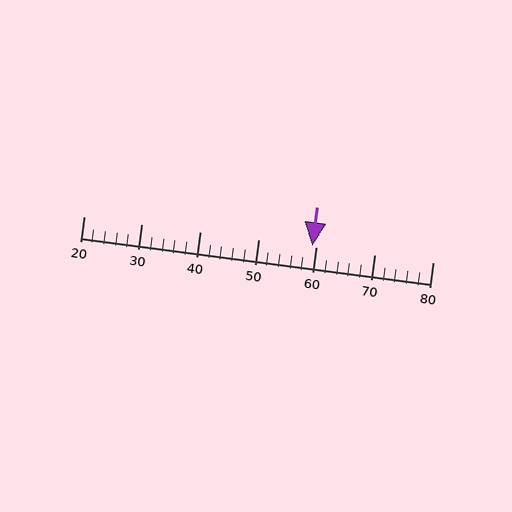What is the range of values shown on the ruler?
The ruler shows values from 20 to 80.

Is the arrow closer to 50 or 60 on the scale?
The arrow is closer to 60.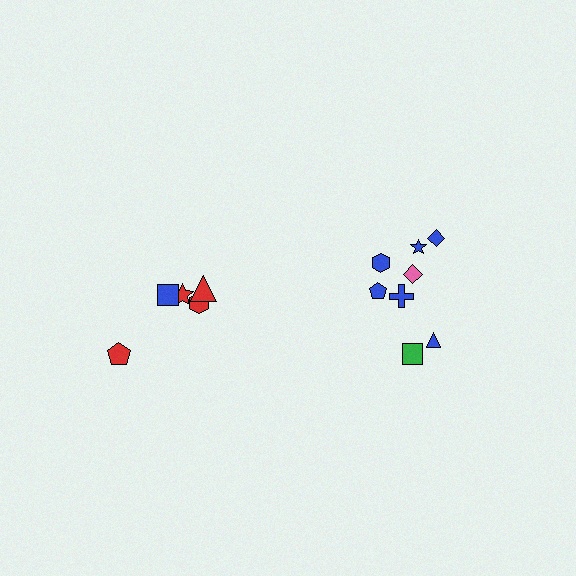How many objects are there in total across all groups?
There are 13 objects.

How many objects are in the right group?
There are 8 objects.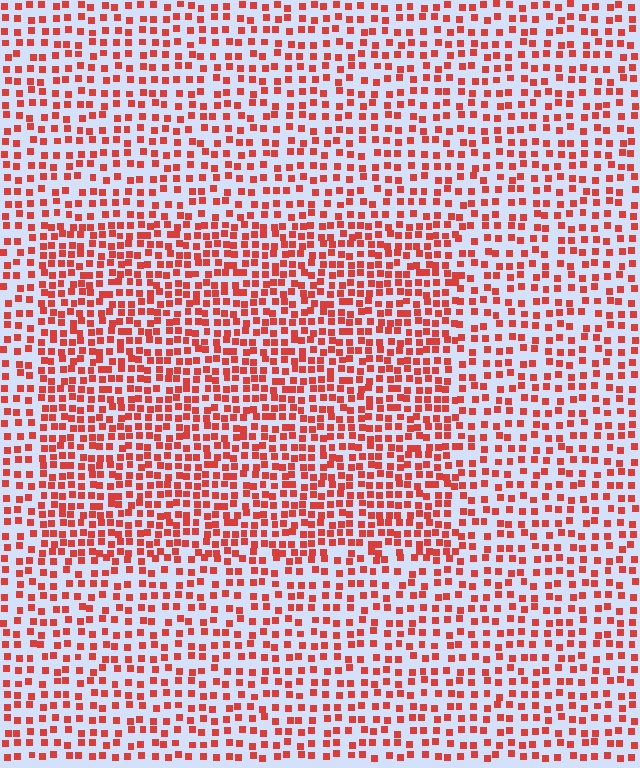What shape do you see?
I see a rectangle.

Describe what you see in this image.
The image contains small red elements arranged at two different densities. A rectangle-shaped region is visible where the elements are more densely packed than the surrounding area.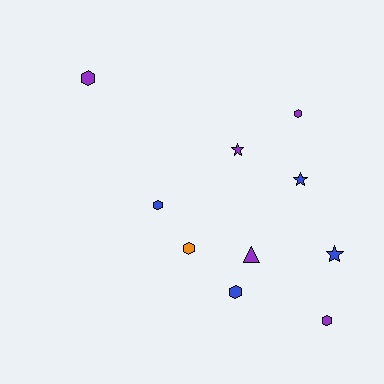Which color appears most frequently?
Purple, with 5 objects.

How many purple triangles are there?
There is 1 purple triangle.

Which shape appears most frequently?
Hexagon, with 6 objects.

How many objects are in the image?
There are 10 objects.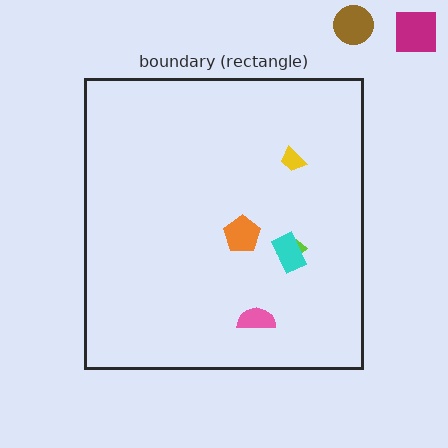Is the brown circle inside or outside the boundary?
Outside.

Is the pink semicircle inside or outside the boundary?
Inside.